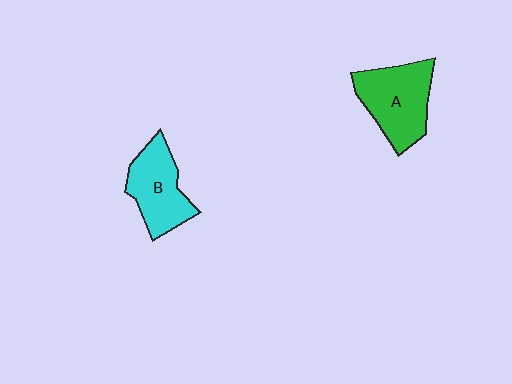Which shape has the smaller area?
Shape B (cyan).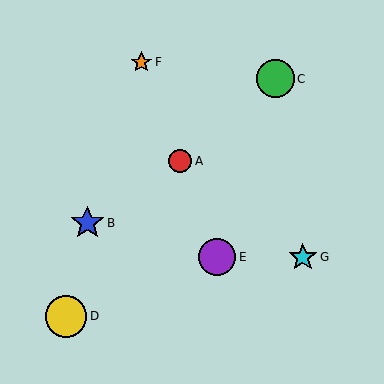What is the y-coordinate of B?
Object B is at y≈223.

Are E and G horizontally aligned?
Yes, both are at y≈257.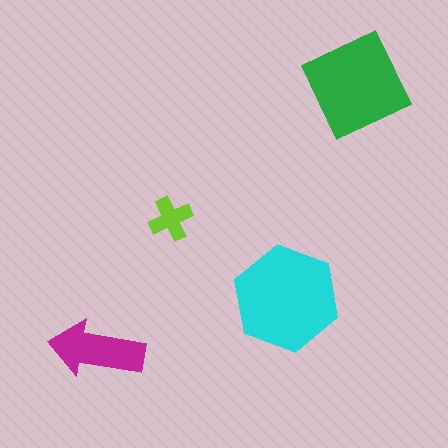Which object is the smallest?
The lime cross.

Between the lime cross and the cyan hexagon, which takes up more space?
The cyan hexagon.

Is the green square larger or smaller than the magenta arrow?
Larger.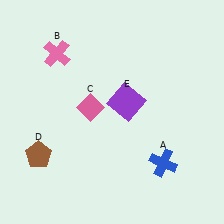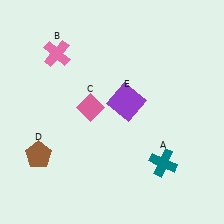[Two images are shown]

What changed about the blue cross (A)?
In Image 1, A is blue. In Image 2, it changed to teal.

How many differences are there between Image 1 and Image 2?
There is 1 difference between the two images.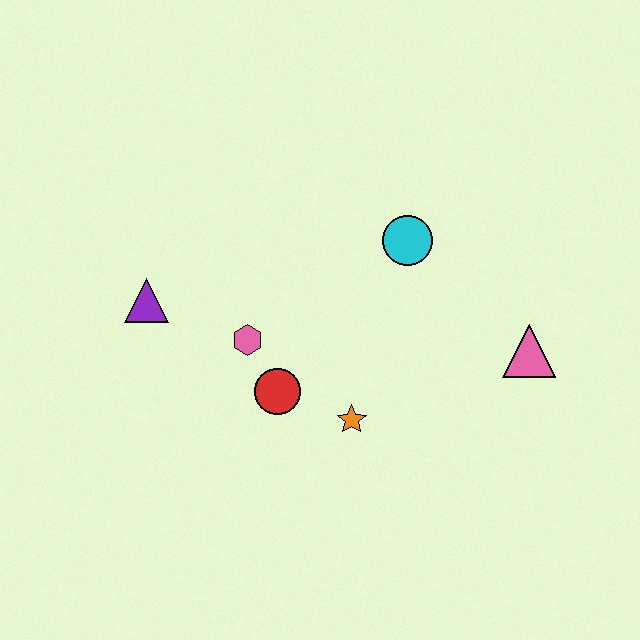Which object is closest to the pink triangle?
The cyan circle is closest to the pink triangle.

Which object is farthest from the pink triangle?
The purple triangle is farthest from the pink triangle.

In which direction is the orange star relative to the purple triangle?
The orange star is to the right of the purple triangle.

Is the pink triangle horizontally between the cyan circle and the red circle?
No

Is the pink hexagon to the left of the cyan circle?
Yes